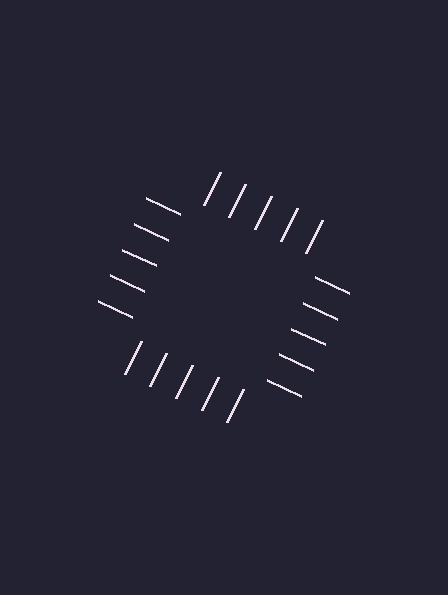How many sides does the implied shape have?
4 sides — the line-ends trace a square.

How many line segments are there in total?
20 — 5 along each of the 4 edges.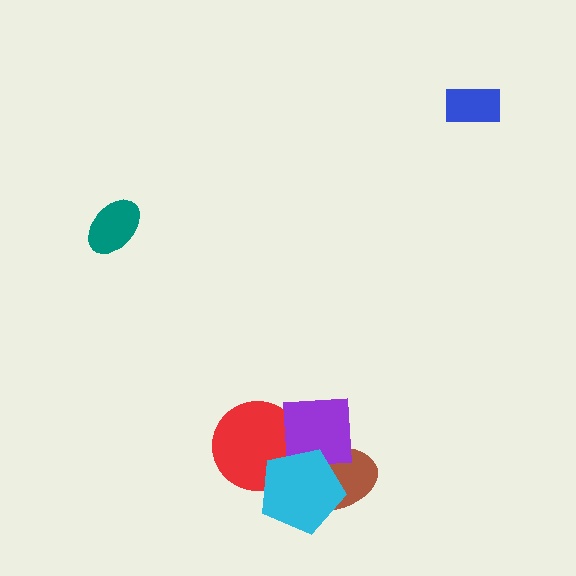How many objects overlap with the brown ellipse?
3 objects overlap with the brown ellipse.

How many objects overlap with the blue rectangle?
0 objects overlap with the blue rectangle.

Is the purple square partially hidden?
Yes, it is partially covered by another shape.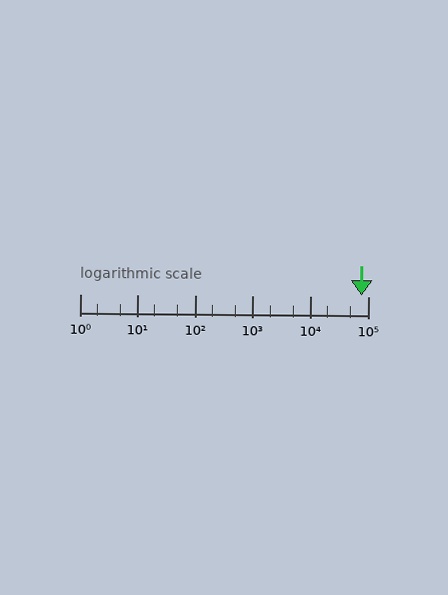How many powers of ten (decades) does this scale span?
The scale spans 5 decades, from 1 to 100000.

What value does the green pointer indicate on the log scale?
The pointer indicates approximately 78000.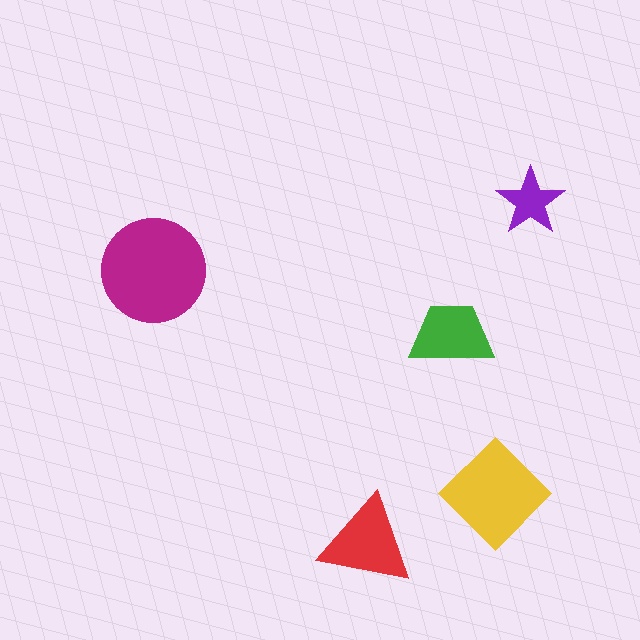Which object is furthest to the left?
The magenta circle is leftmost.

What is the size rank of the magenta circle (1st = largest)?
1st.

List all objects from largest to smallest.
The magenta circle, the yellow diamond, the red triangle, the green trapezoid, the purple star.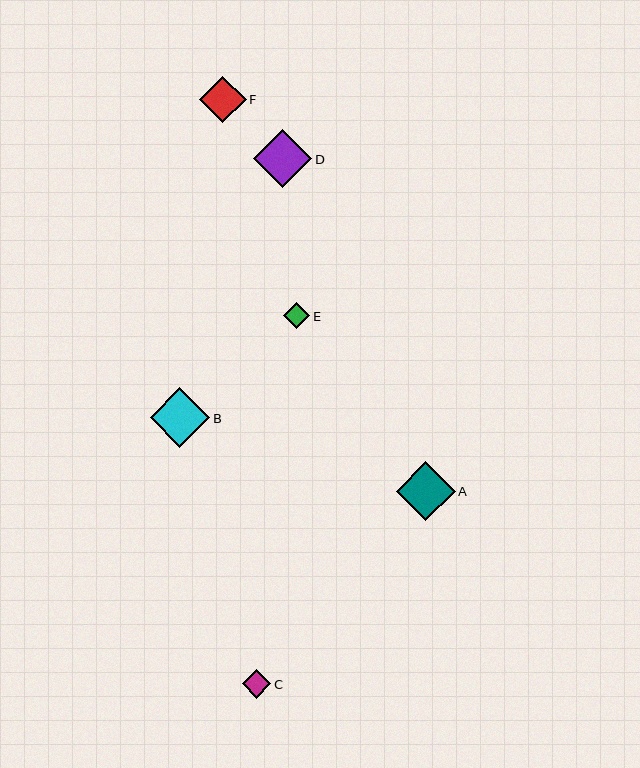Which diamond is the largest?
Diamond B is the largest with a size of approximately 59 pixels.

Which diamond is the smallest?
Diamond E is the smallest with a size of approximately 26 pixels.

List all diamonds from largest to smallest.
From largest to smallest: B, A, D, F, C, E.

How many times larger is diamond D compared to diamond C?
Diamond D is approximately 2.0 times the size of diamond C.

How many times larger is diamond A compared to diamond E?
Diamond A is approximately 2.3 times the size of diamond E.